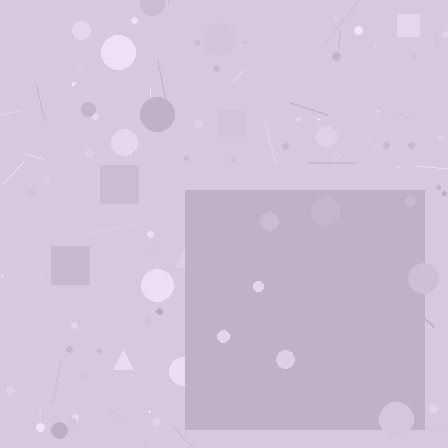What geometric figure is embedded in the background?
A square is embedded in the background.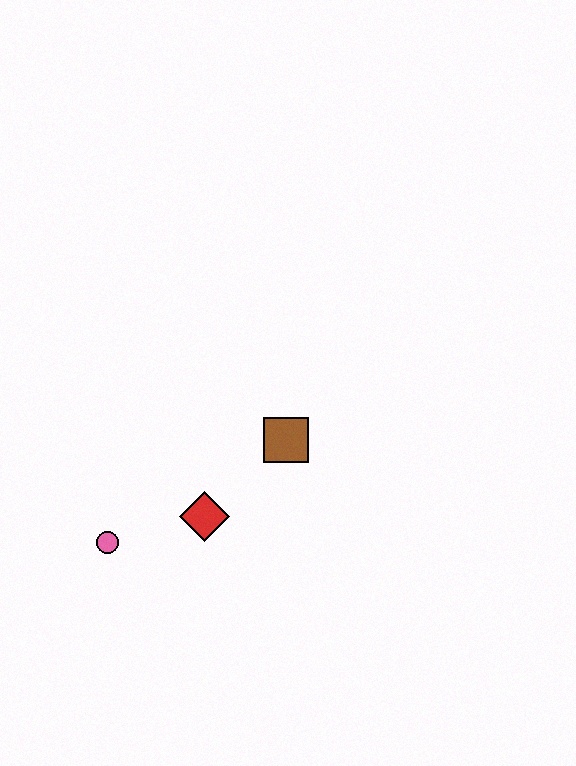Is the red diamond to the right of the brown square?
No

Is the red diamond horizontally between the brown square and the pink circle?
Yes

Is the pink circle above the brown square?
No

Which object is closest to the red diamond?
The pink circle is closest to the red diamond.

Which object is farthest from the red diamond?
The brown square is farthest from the red diamond.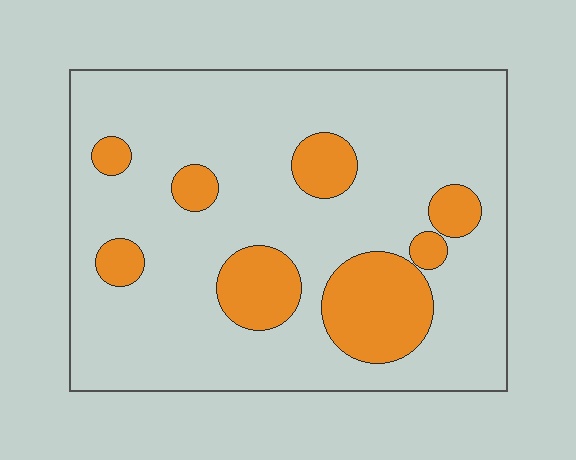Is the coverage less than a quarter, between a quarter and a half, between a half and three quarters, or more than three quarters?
Less than a quarter.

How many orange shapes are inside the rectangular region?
8.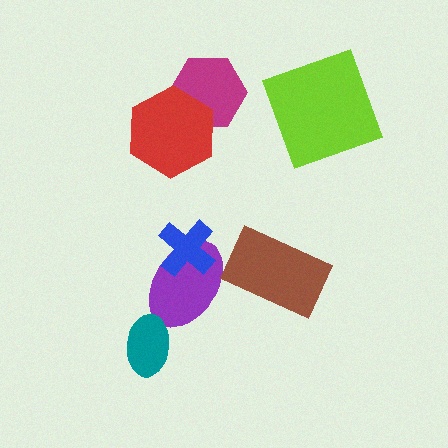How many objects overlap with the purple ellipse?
1 object overlaps with the purple ellipse.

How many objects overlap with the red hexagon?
1 object overlaps with the red hexagon.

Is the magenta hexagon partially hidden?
Yes, it is partially covered by another shape.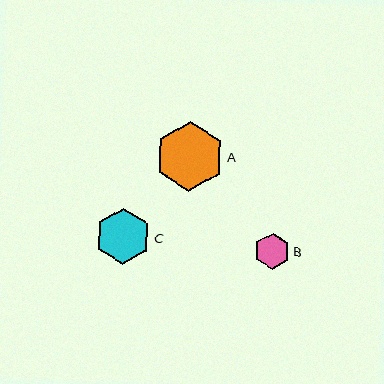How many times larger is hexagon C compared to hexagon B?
Hexagon C is approximately 1.6 times the size of hexagon B.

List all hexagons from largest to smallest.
From largest to smallest: A, C, B.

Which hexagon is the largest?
Hexagon A is the largest with a size of approximately 70 pixels.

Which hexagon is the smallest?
Hexagon B is the smallest with a size of approximately 36 pixels.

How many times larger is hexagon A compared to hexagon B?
Hexagon A is approximately 1.9 times the size of hexagon B.